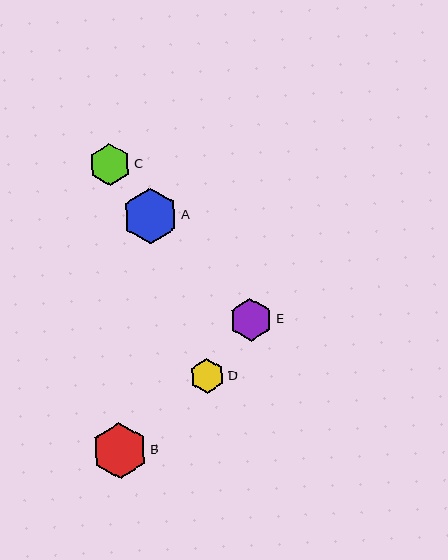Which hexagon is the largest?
Hexagon B is the largest with a size of approximately 56 pixels.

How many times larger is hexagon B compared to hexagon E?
Hexagon B is approximately 1.3 times the size of hexagon E.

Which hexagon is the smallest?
Hexagon D is the smallest with a size of approximately 35 pixels.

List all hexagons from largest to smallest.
From largest to smallest: B, A, E, C, D.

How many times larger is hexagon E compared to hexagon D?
Hexagon E is approximately 1.2 times the size of hexagon D.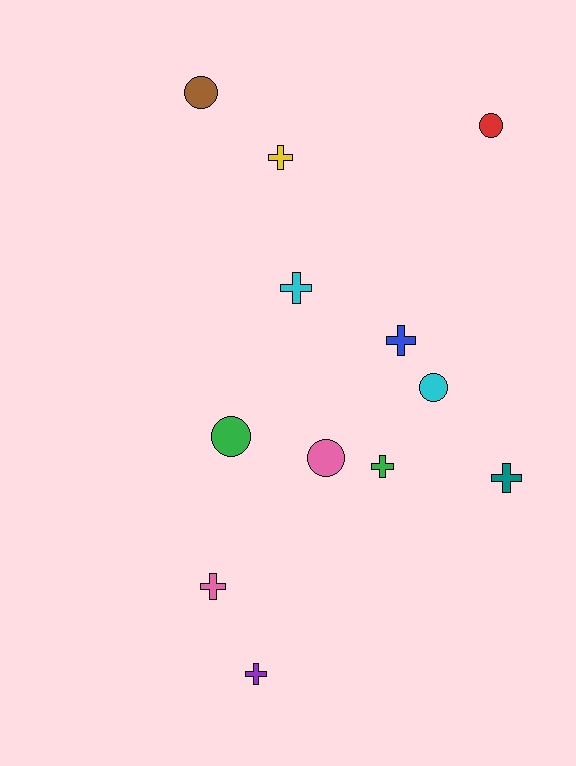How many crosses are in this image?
There are 7 crosses.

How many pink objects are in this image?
There are 2 pink objects.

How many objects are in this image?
There are 12 objects.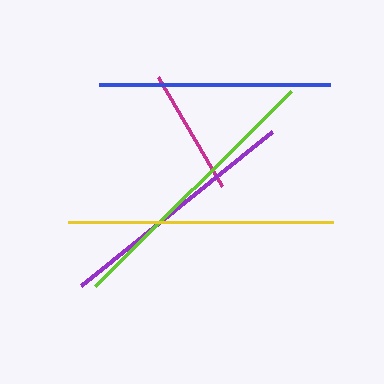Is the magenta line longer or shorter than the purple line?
The purple line is longer than the magenta line.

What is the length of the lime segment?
The lime segment is approximately 276 pixels long.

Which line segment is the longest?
The lime line is the longest at approximately 276 pixels.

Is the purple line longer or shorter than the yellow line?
The yellow line is longer than the purple line.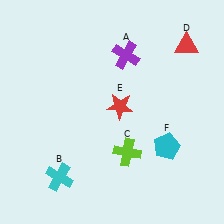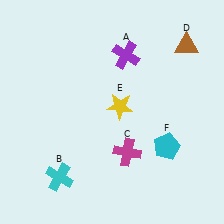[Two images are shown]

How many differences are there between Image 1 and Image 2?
There are 3 differences between the two images.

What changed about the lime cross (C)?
In Image 1, C is lime. In Image 2, it changed to magenta.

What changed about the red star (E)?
In Image 1, E is red. In Image 2, it changed to yellow.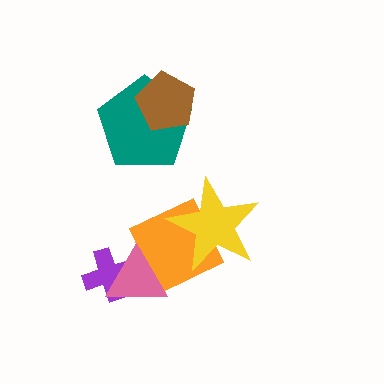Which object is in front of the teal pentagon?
The brown pentagon is in front of the teal pentagon.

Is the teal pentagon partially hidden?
Yes, it is partially covered by another shape.